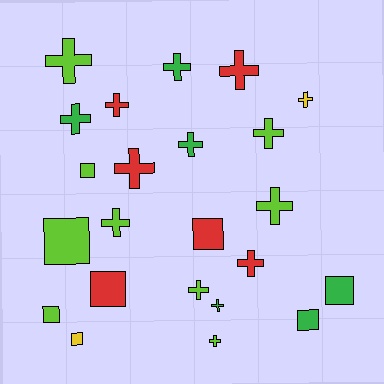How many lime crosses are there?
There are 6 lime crosses.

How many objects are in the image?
There are 23 objects.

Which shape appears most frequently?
Cross, with 15 objects.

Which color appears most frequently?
Lime, with 9 objects.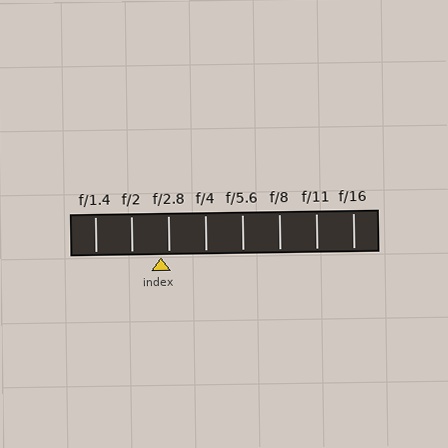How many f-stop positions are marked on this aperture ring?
There are 8 f-stop positions marked.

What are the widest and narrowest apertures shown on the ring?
The widest aperture shown is f/1.4 and the narrowest is f/16.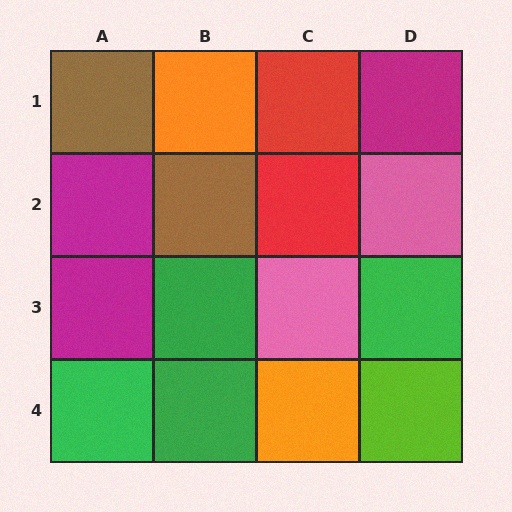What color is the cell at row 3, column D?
Green.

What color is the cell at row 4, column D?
Lime.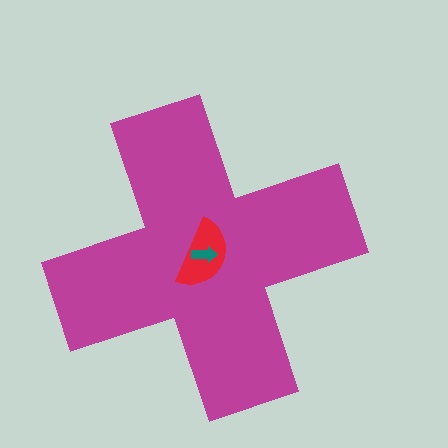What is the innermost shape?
The teal arrow.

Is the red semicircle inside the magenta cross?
Yes.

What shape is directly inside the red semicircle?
The teal arrow.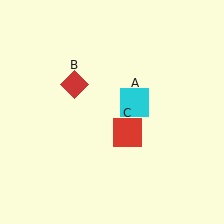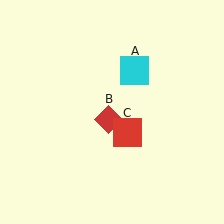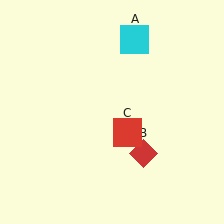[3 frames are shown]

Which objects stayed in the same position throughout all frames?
Red square (object C) remained stationary.